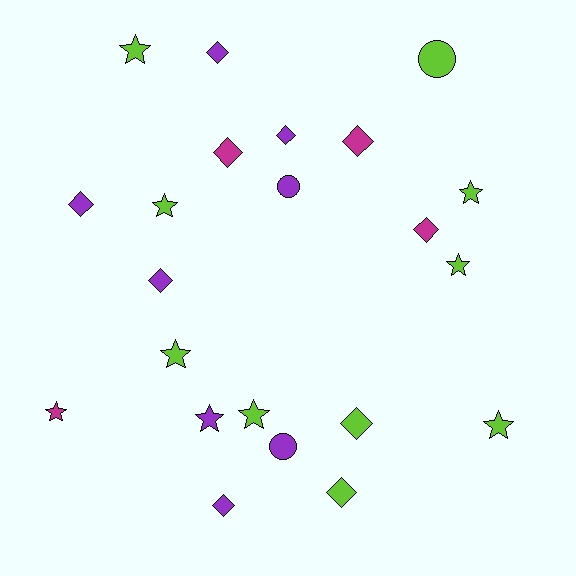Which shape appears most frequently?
Diamond, with 10 objects.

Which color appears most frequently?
Lime, with 10 objects.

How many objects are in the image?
There are 22 objects.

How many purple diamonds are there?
There are 5 purple diamonds.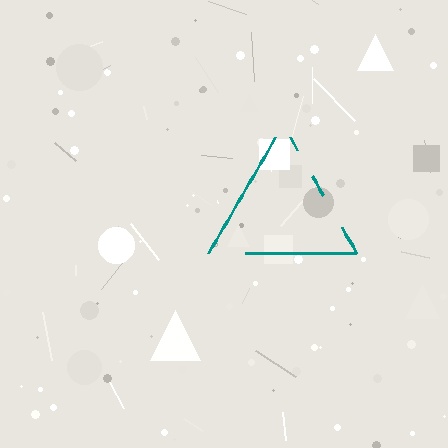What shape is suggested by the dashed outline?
The dashed outline suggests a triangle.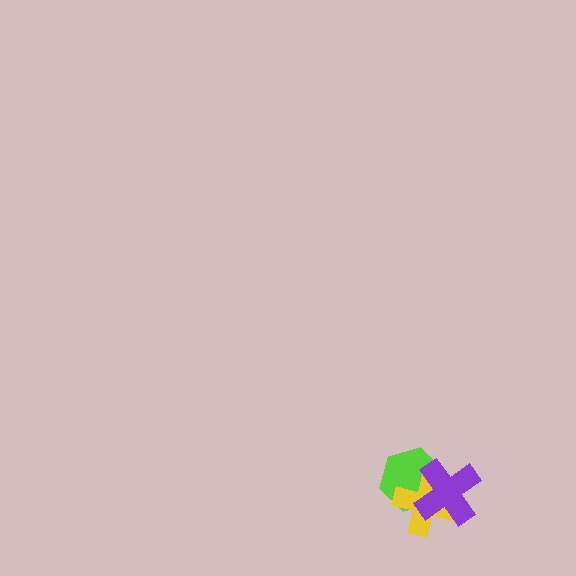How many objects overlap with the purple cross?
2 objects overlap with the purple cross.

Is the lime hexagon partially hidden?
Yes, it is partially covered by another shape.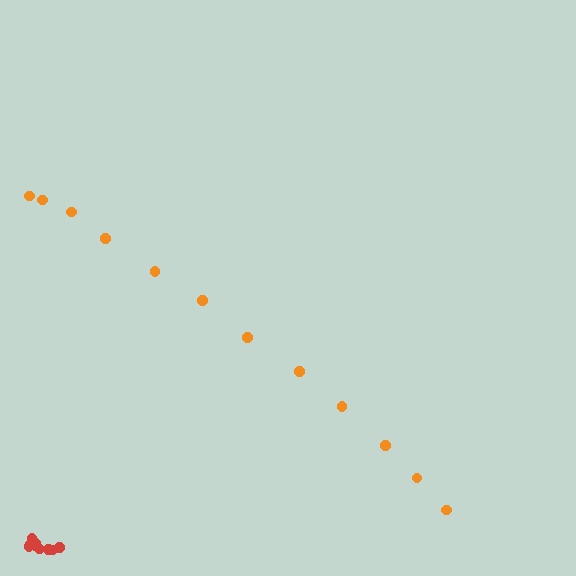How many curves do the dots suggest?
There are 2 distinct paths.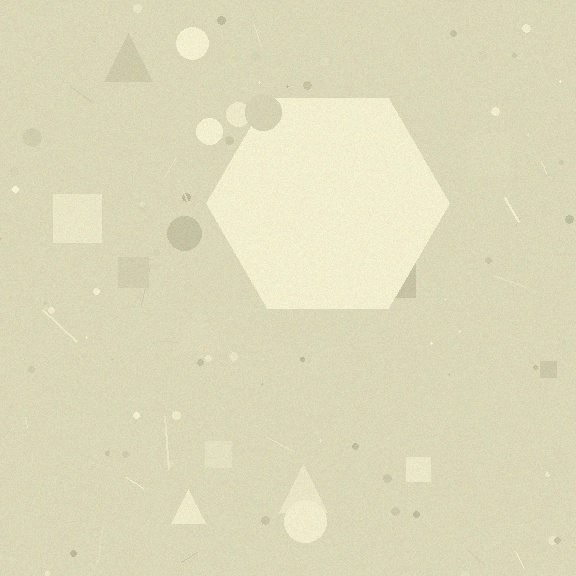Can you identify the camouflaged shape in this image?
The camouflaged shape is a hexagon.